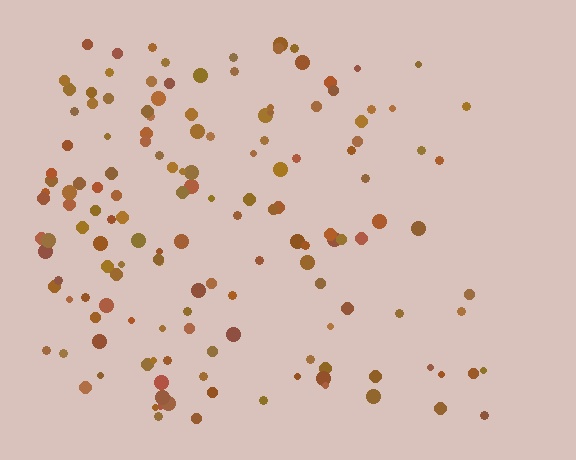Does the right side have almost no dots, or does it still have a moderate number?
Still a moderate number, just noticeably fewer than the left.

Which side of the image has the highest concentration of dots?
The left.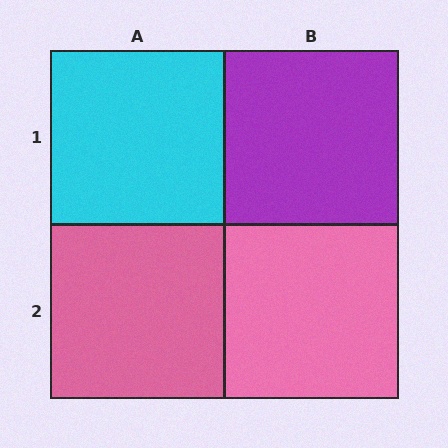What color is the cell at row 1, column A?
Cyan.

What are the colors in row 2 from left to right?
Pink, pink.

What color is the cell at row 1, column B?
Purple.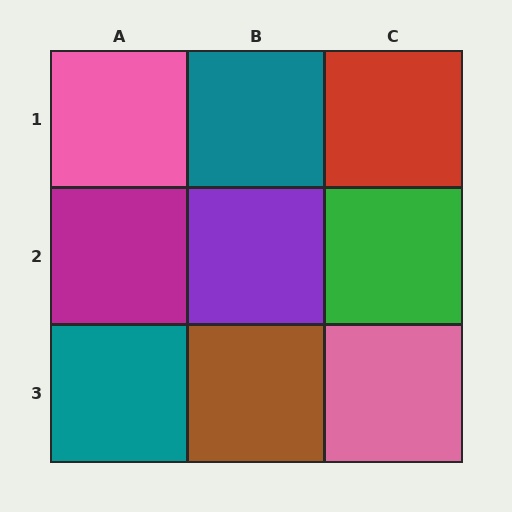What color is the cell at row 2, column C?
Green.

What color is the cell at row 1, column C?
Red.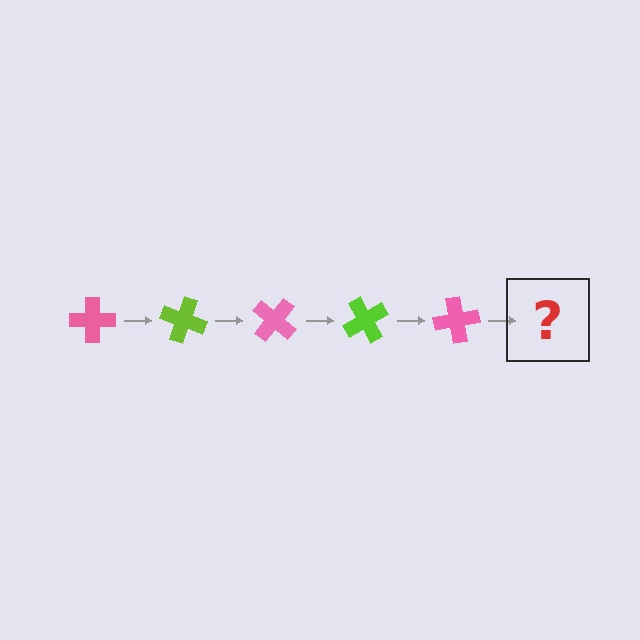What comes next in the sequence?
The next element should be a lime cross, rotated 100 degrees from the start.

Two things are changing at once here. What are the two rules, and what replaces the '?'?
The two rules are that it rotates 20 degrees each step and the color cycles through pink and lime. The '?' should be a lime cross, rotated 100 degrees from the start.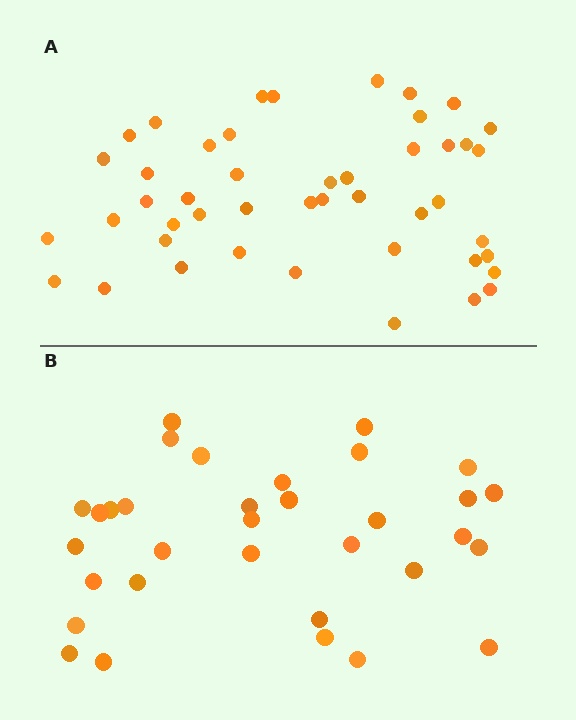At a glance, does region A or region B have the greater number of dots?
Region A (the top region) has more dots.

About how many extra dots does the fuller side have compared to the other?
Region A has approximately 15 more dots than region B.